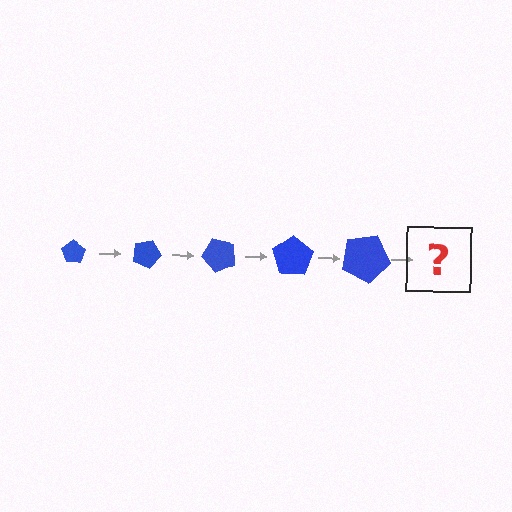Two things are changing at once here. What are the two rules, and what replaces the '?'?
The two rules are that the pentagon grows larger each step and it rotates 25 degrees each step. The '?' should be a pentagon, larger than the previous one and rotated 125 degrees from the start.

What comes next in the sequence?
The next element should be a pentagon, larger than the previous one and rotated 125 degrees from the start.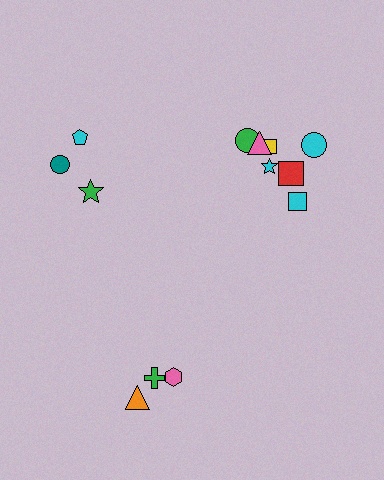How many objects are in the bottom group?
There are 3 objects.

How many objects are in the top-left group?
There are 3 objects.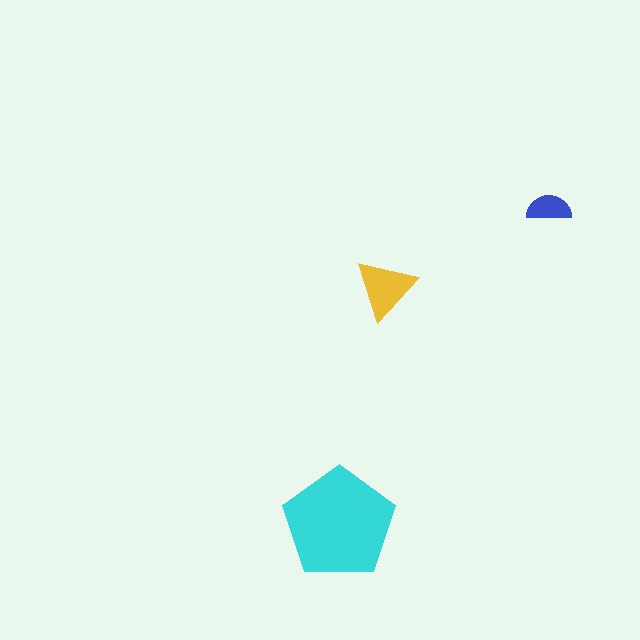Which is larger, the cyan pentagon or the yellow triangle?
The cyan pentagon.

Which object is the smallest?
The blue semicircle.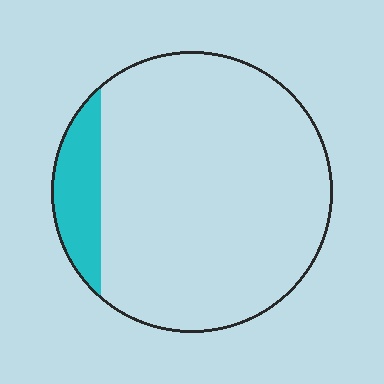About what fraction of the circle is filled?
About one eighth (1/8).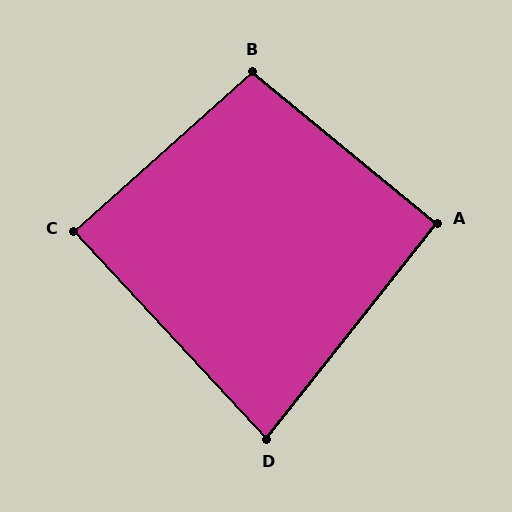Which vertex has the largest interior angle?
B, at approximately 99 degrees.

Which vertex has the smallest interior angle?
D, at approximately 81 degrees.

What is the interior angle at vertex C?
Approximately 89 degrees (approximately right).